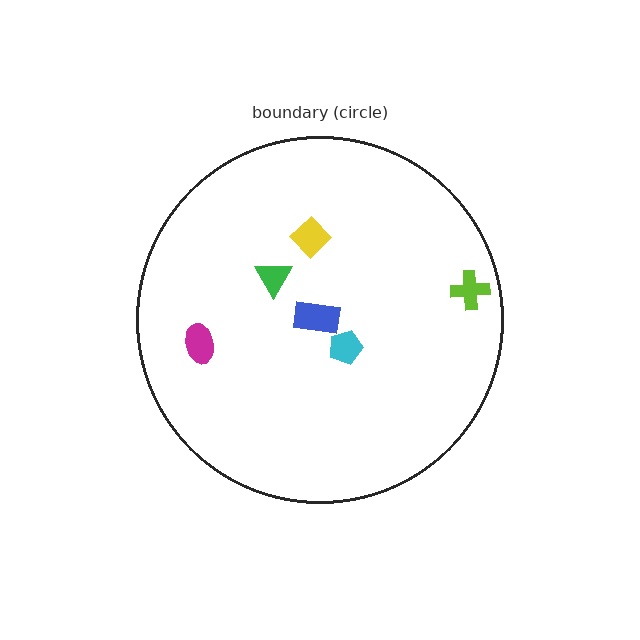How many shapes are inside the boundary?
6 inside, 0 outside.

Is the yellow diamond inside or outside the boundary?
Inside.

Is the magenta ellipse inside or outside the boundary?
Inside.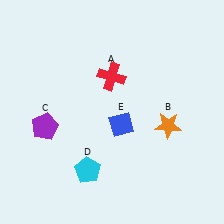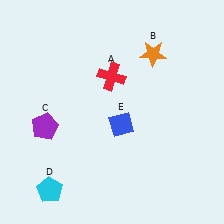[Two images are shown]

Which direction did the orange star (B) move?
The orange star (B) moved up.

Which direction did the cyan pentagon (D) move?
The cyan pentagon (D) moved left.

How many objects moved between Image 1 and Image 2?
2 objects moved between the two images.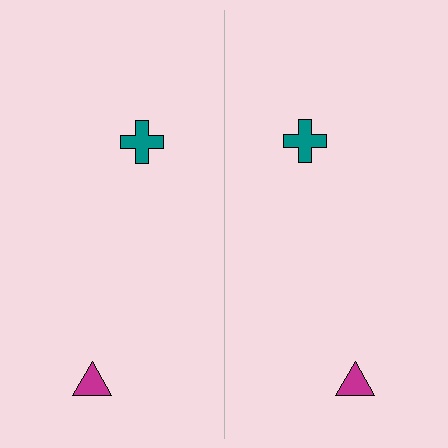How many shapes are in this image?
There are 4 shapes in this image.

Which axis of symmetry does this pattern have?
The pattern has a vertical axis of symmetry running through the center of the image.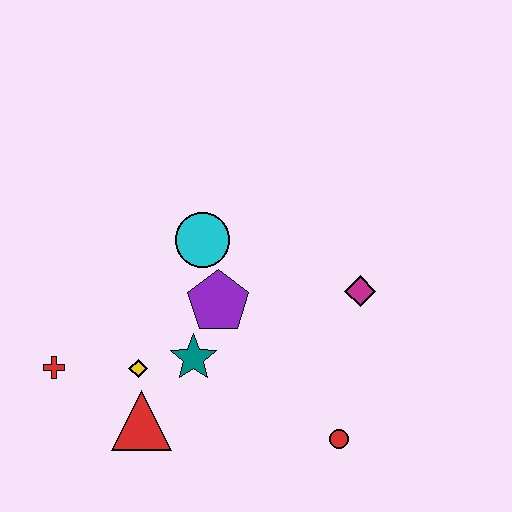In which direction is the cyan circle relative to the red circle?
The cyan circle is above the red circle.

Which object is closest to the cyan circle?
The purple pentagon is closest to the cyan circle.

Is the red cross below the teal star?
Yes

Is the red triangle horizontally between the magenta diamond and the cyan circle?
No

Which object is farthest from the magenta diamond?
The red cross is farthest from the magenta diamond.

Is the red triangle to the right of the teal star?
No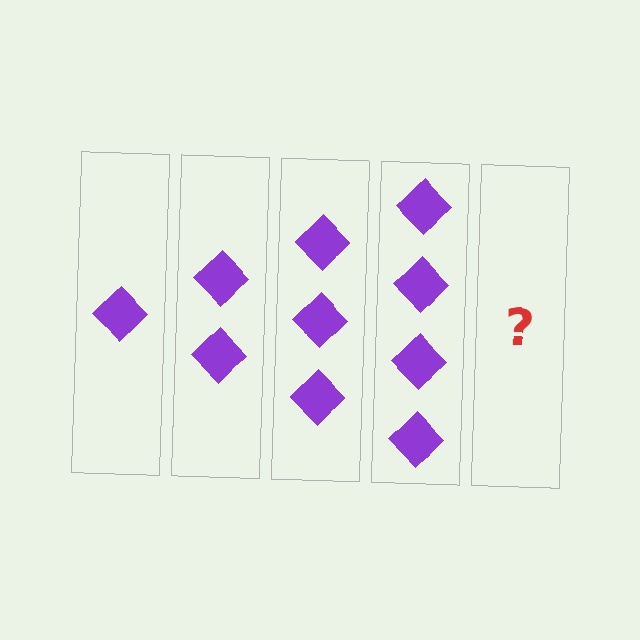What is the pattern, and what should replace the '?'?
The pattern is that each step adds one more diamond. The '?' should be 5 diamonds.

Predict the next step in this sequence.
The next step is 5 diamonds.